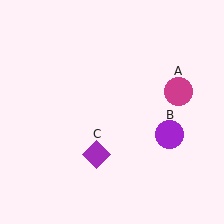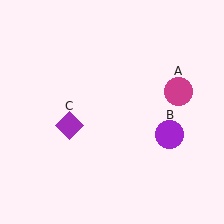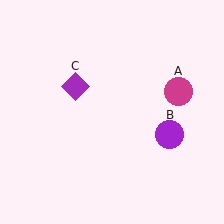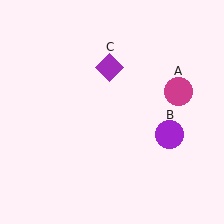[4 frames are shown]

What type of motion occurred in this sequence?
The purple diamond (object C) rotated clockwise around the center of the scene.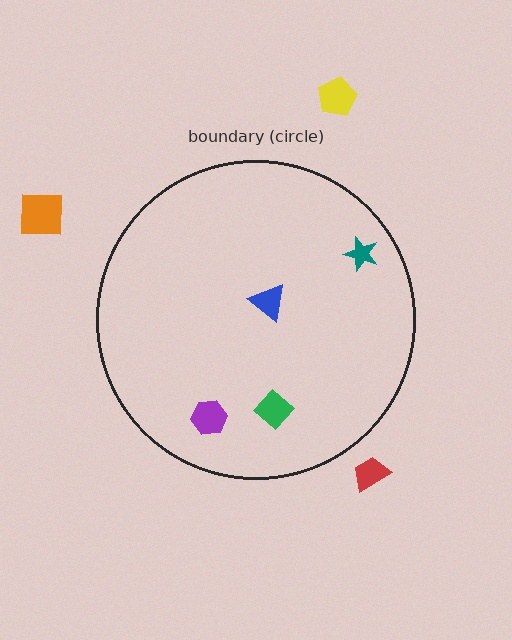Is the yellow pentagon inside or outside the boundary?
Outside.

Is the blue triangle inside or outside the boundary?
Inside.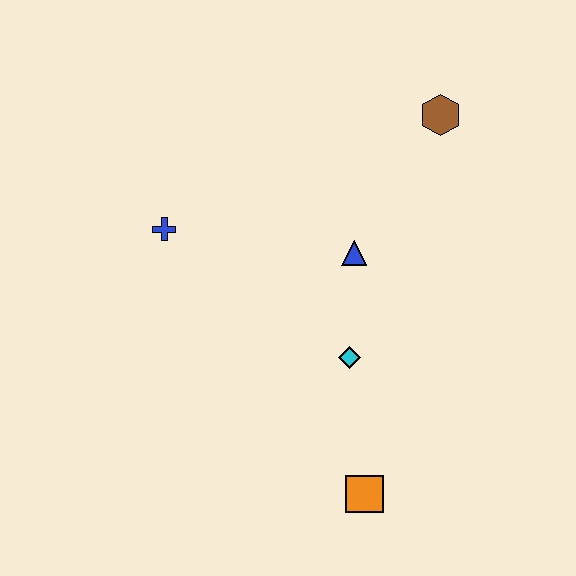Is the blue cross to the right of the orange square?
No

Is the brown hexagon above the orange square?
Yes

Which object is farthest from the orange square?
The brown hexagon is farthest from the orange square.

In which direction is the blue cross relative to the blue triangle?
The blue cross is to the left of the blue triangle.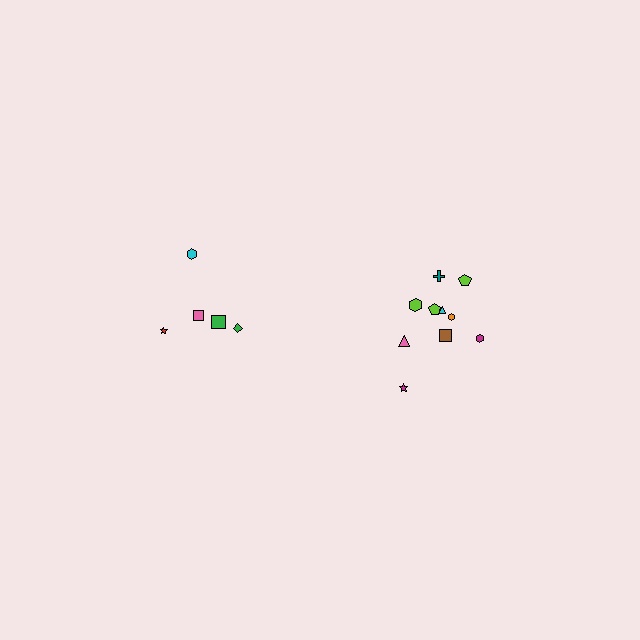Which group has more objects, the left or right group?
The right group.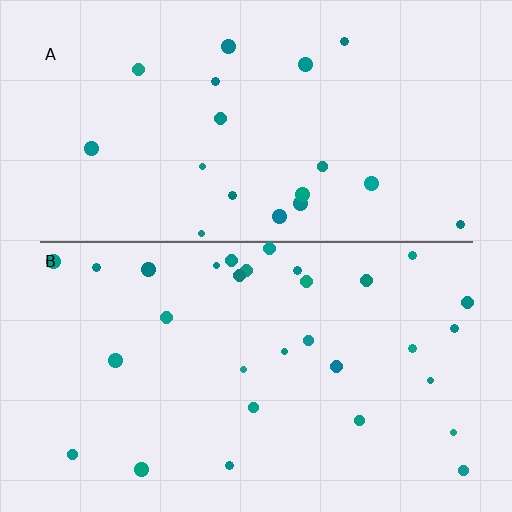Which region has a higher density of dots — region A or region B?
B (the bottom).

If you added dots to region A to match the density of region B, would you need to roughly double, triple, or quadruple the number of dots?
Approximately double.